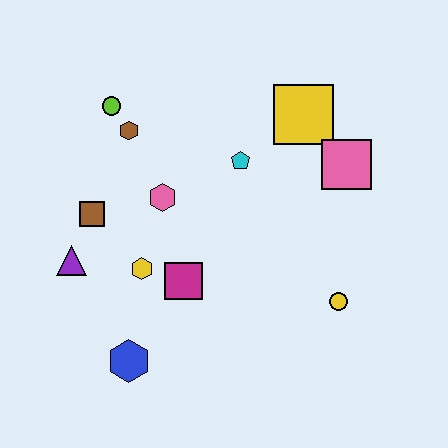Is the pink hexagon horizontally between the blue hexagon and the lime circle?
No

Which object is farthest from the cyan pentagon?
The blue hexagon is farthest from the cyan pentagon.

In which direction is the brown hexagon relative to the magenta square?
The brown hexagon is above the magenta square.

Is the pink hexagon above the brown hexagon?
No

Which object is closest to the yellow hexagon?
The magenta square is closest to the yellow hexagon.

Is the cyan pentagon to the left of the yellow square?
Yes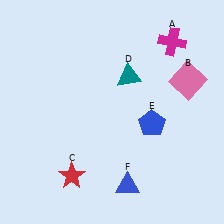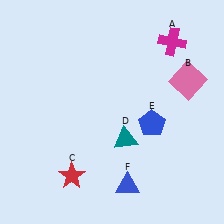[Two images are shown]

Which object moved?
The teal triangle (D) moved down.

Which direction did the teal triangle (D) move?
The teal triangle (D) moved down.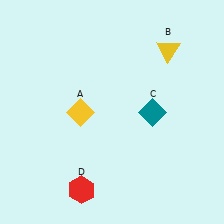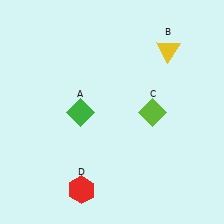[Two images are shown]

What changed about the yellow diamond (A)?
In Image 1, A is yellow. In Image 2, it changed to green.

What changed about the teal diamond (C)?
In Image 1, C is teal. In Image 2, it changed to lime.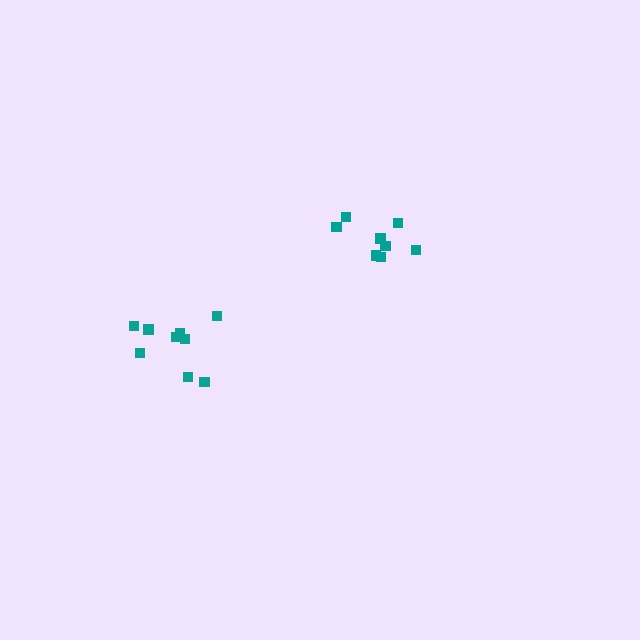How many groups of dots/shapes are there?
There are 2 groups.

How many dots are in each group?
Group 1: 9 dots, Group 2: 8 dots (17 total).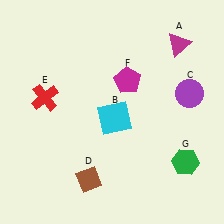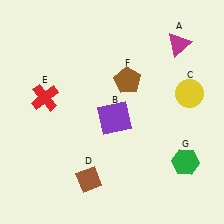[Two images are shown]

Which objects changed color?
B changed from cyan to purple. C changed from purple to yellow. F changed from magenta to brown.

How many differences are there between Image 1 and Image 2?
There are 3 differences between the two images.